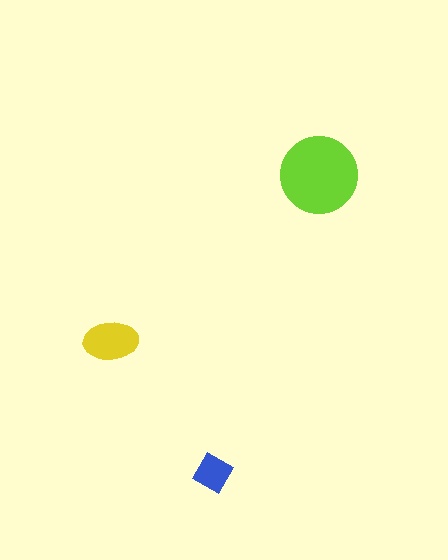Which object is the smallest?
The blue diamond.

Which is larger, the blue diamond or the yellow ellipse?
The yellow ellipse.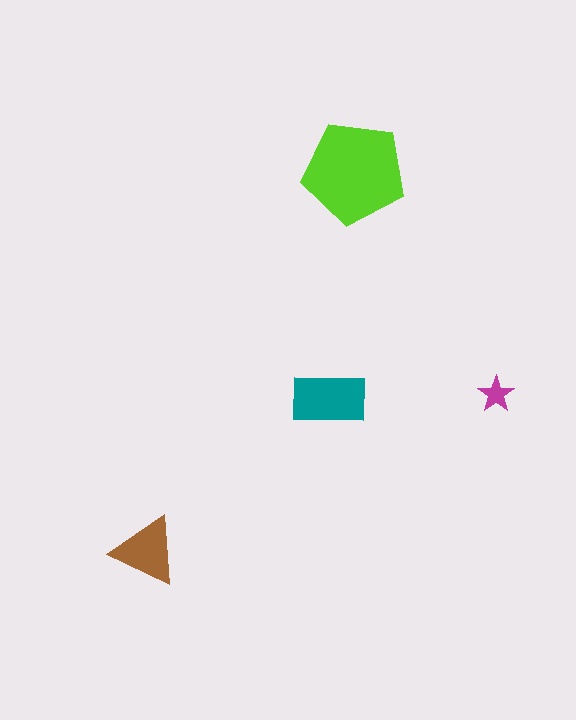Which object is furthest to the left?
The brown triangle is leftmost.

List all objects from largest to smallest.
The lime pentagon, the teal rectangle, the brown triangle, the magenta star.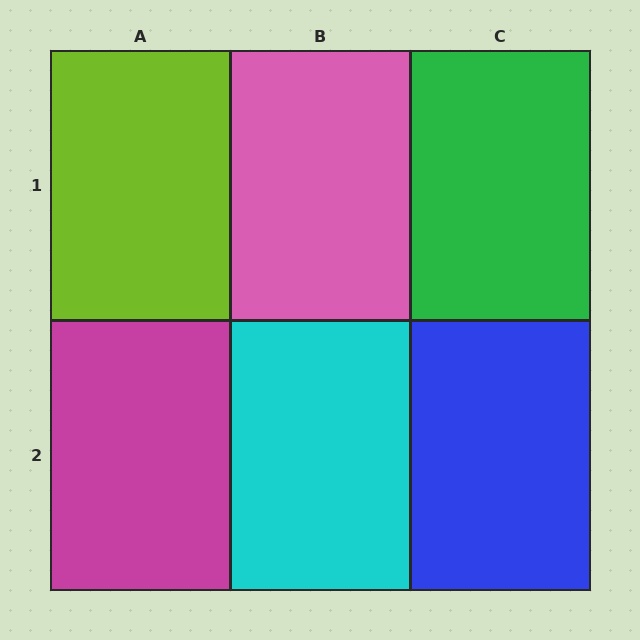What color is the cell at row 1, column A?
Lime.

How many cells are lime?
1 cell is lime.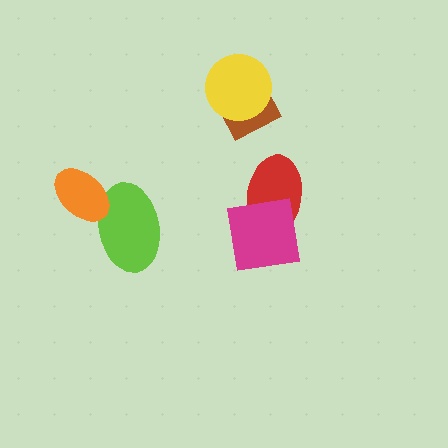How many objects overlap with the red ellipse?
1 object overlaps with the red ellipse.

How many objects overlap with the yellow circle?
1 object overlaps with the yellow circle.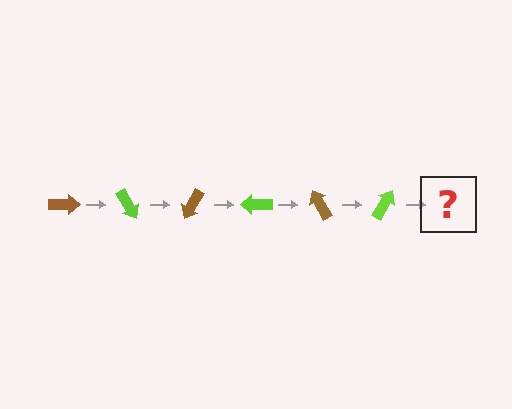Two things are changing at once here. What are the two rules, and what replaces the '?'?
The two rules are that it rotates 60 degrees each step and the color cycles through brown and lime. The '?' should be a brown arrow, rotated 360 degrees from the start.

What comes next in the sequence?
The next element should be a brown arrow, rotated 360 degrees from the start.